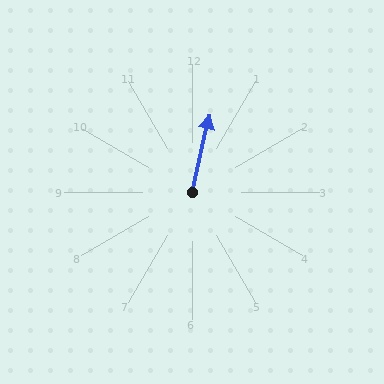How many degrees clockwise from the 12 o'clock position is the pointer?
Approximately 13 degrees.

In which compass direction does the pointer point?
North.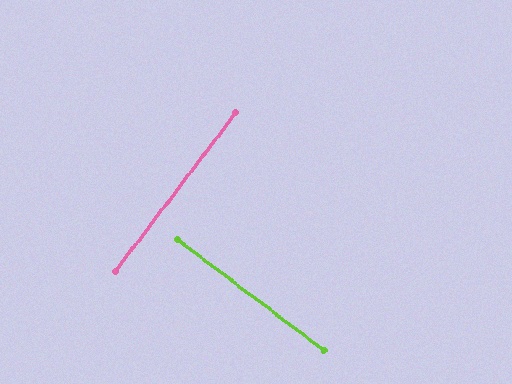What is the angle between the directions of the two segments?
Approximately 90 degrees.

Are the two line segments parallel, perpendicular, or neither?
Perpendicular — they meet at approximately 90°.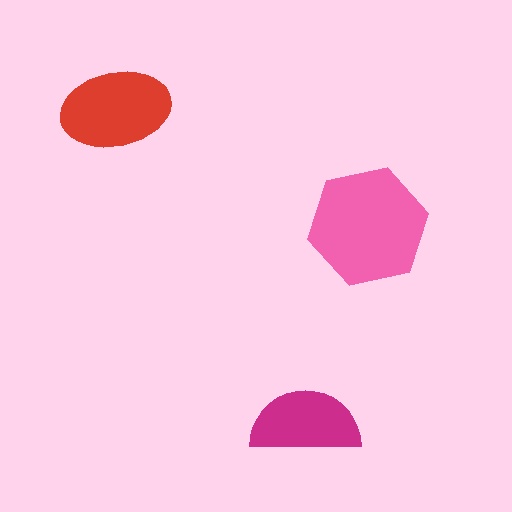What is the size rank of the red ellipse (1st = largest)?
2nd.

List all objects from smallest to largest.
The magenta semicircle, the red ellipse, the pink hexagon.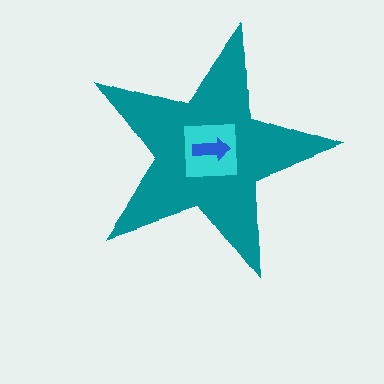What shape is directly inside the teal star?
The cyan square.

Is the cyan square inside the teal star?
Yes.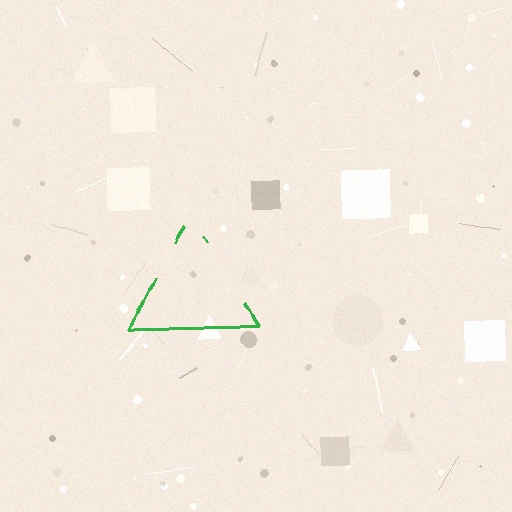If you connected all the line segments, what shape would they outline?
They would outline a triangle.